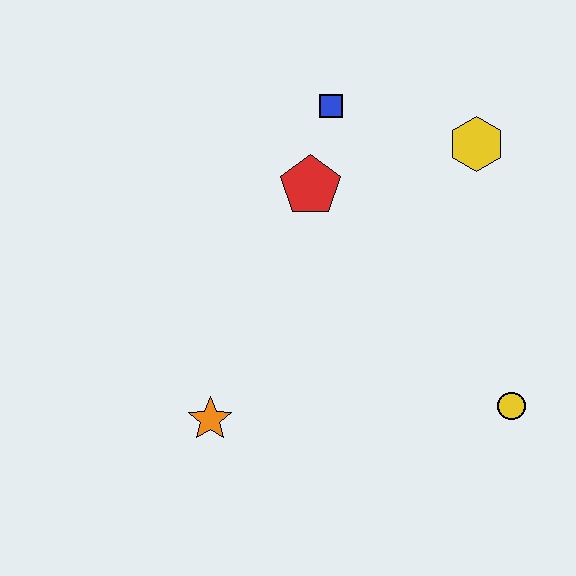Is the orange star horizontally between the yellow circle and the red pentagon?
No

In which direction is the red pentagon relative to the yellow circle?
The red pentagon is above the yellow circle.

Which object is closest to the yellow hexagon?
The blue square is closest to the yellow hexagon.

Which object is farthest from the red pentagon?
The yellow circle is farthest from the red pentagon.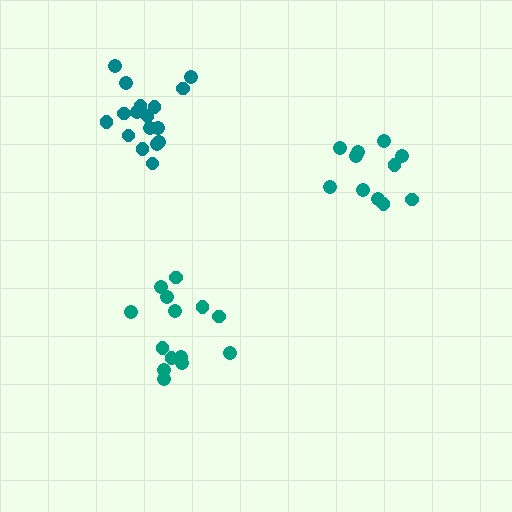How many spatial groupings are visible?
There are 3 spatial groupings.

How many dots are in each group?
Group 1: 14 dots, Group 2: 17 dots, Group 3: 11 dots (42 total).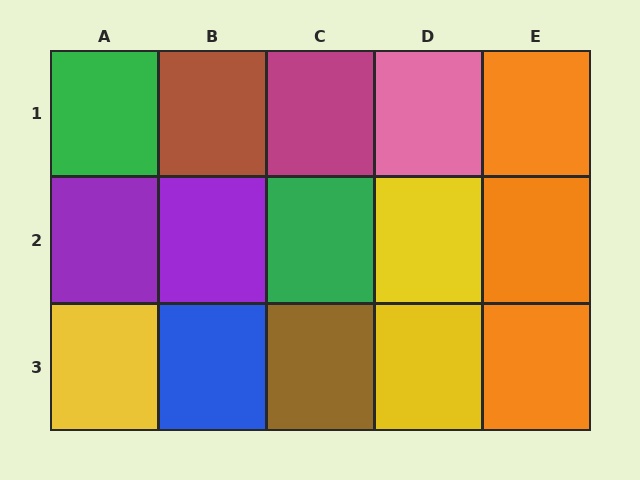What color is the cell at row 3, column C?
Brown.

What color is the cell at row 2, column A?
Purple.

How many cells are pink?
1 cell is pink.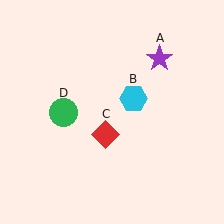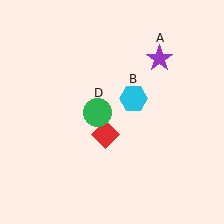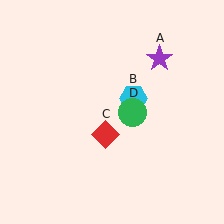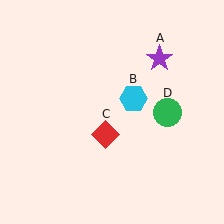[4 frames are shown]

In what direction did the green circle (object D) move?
The green circle (object D) moved right.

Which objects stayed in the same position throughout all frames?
Purple star (object A) and cyan hexagon (object B) and red diamond (object C) remained stationary.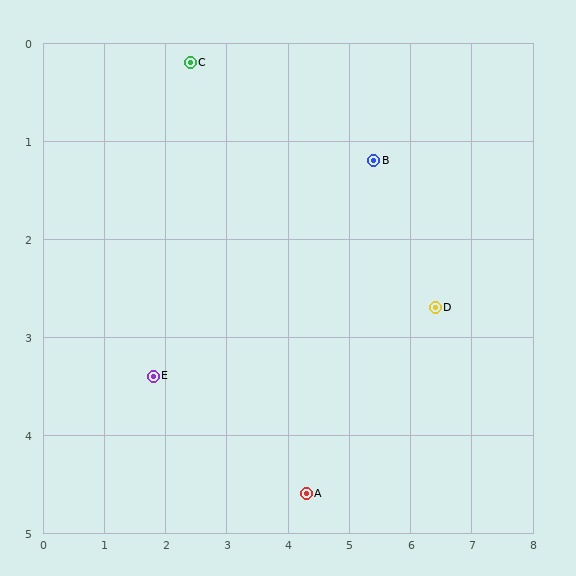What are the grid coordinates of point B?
Point B is at approximately (5.4, 1.2).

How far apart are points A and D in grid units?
Points A and D are about 2.8 grid units apart.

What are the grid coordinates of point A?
Point A is at approximately (4.3, 4.6).